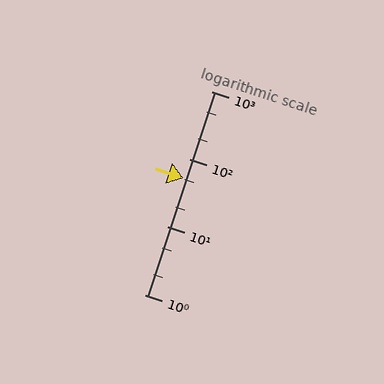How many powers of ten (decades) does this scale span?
The scale spans 3 decades, from 1 to 1000.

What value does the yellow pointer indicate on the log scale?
The pointer indicates approximately 52.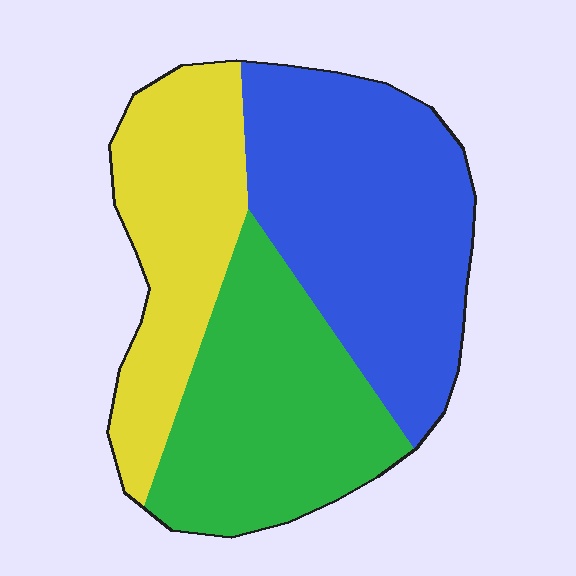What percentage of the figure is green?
Green takes up about one third (1/3) of the figure.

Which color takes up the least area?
Yellow, at roughly 25%.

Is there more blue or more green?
Blue.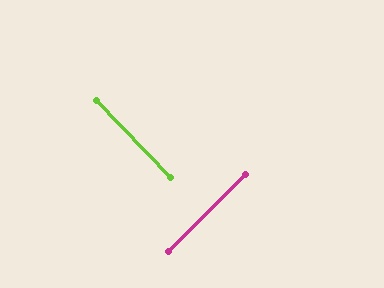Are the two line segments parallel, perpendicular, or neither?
Perpendicular — they meet at approximately 89°.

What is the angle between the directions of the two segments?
Approximately 89 degrees.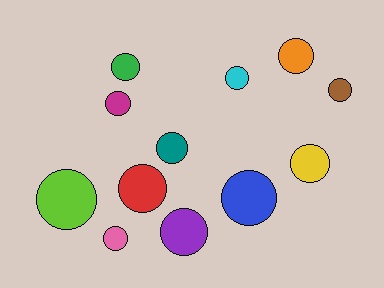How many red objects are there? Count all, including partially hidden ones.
There is 1 red object.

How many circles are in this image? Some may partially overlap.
There are 12 circles.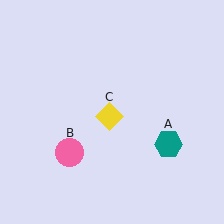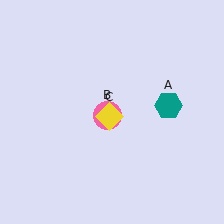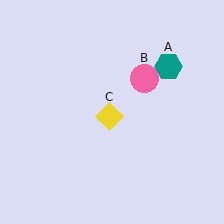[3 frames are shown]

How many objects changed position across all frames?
2 objects changed position: teal hexagon (object A), pink circle (object B).